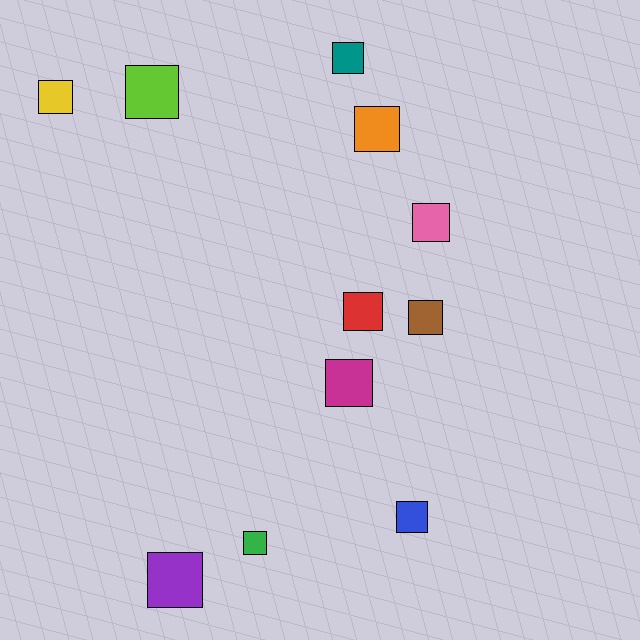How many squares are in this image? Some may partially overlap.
There are 11 squares.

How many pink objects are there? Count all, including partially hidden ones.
There is 1 pink object.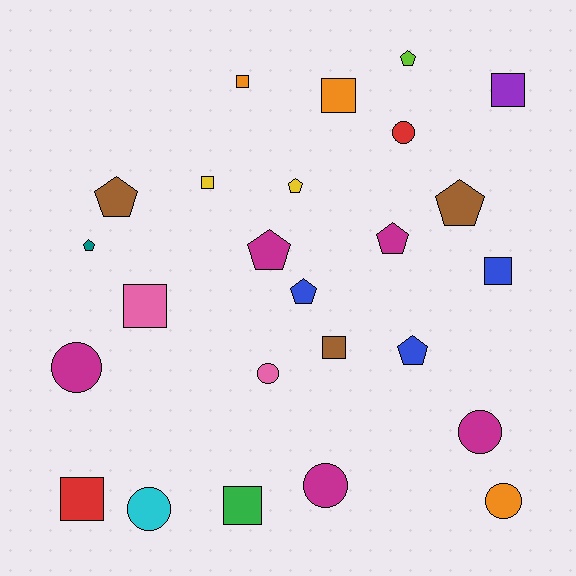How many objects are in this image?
There are 25 objects.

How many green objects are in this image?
There is 1 green object.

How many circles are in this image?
There are 7 circles.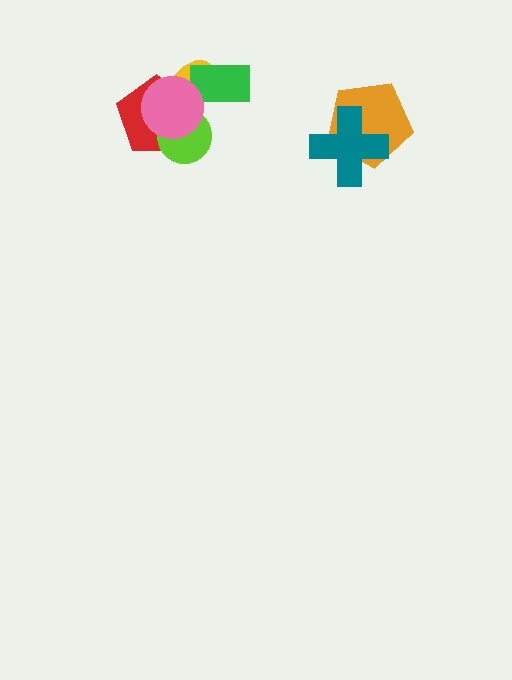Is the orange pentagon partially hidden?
Yes, it is partially covered by another shape.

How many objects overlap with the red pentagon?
3 objects overlap with the red pentagon.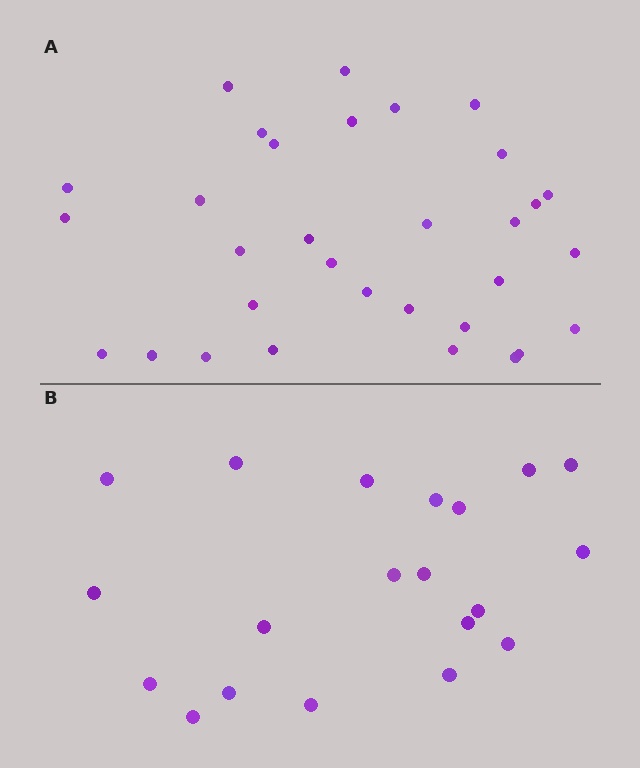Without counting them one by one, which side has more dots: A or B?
Region A (the top region) has more dots.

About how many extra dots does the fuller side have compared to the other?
Region A has roughly 12 or so more dots than region B.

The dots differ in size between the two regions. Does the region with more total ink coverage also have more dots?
No. Region B has more total ink coverage because its dots are larger, but region A actually contains more individual dots. Total area can be misleading — the number of items is what matters here.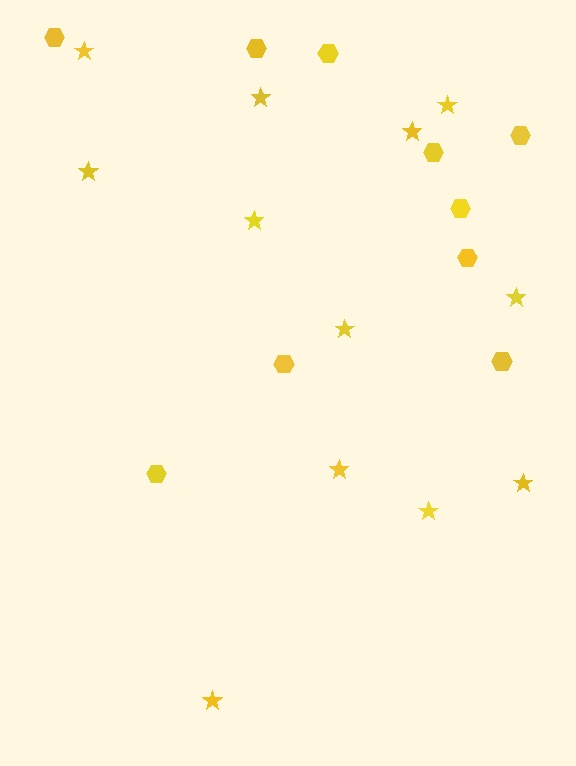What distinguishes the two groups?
There are 2 groups: one group of stars (12) and one group of hexagons (10).